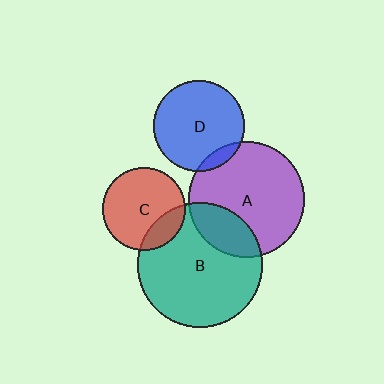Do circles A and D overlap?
Yes.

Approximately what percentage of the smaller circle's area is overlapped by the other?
Approximately 10%.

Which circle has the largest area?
Circle B (teal).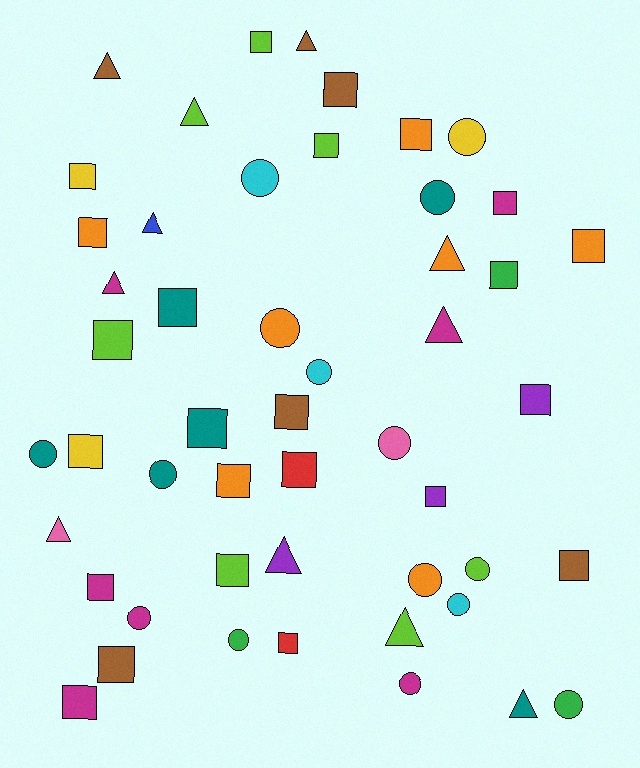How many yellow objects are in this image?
There are 3 yellow objects.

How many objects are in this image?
There are 50 objects.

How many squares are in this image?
There are 24 squares.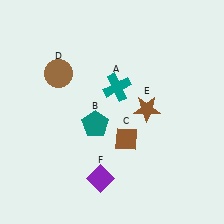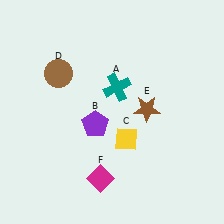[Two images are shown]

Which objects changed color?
B changed from teal to purple. C changed from brown to yellow. F changed from purple to magenta.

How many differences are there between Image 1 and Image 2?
There are 3 differences between the two images.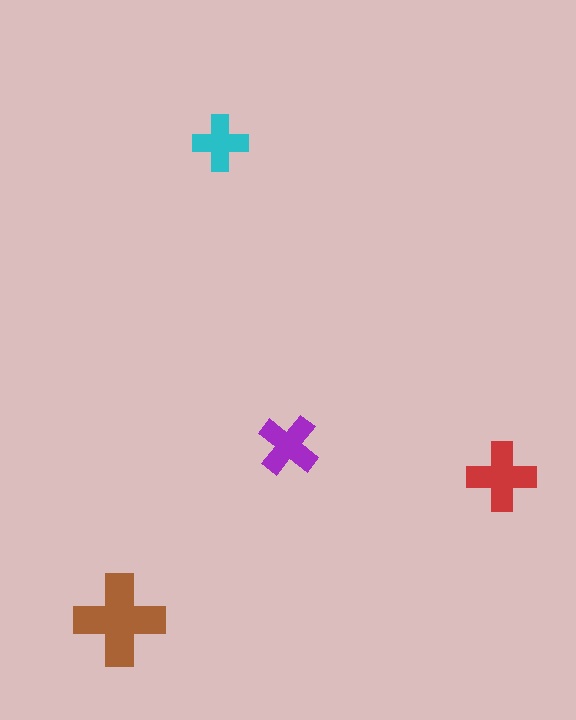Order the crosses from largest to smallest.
the brown one, the red one, the purple one, the cyan one.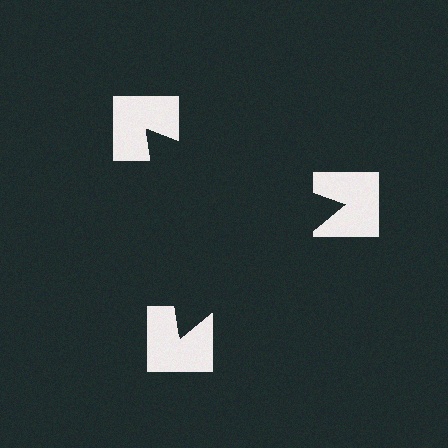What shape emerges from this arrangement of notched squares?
An illusory triangle — its edges are inferred from the aligned wedge cuts in the notched squares, not physically drawn.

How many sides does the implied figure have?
3 sides.